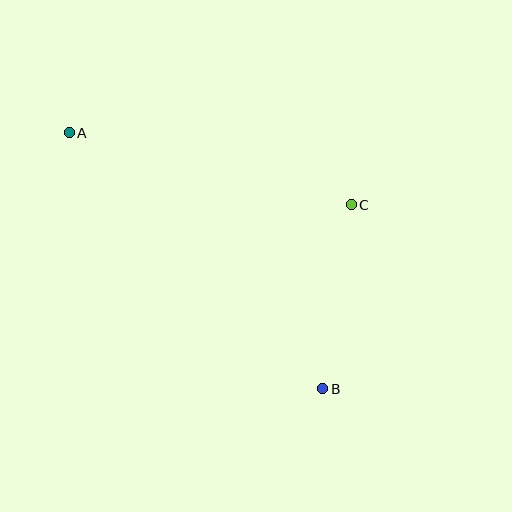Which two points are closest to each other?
Points B and C are closest to each other.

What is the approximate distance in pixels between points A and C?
The distance between A and C is approximately 291 pixels.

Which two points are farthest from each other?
Points A and B are farthest from each other.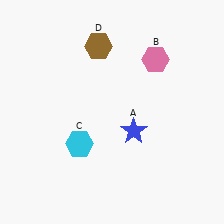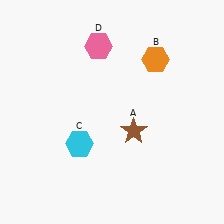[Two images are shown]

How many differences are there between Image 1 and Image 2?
There are 3 differences between the two images.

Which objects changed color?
A changed from blue to brown. B changed from pink to orange. D changed from brown to pink.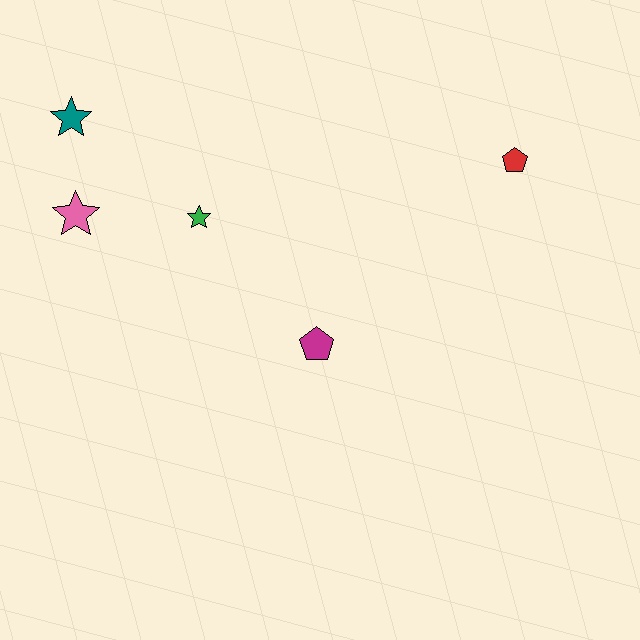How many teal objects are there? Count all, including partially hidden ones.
There is 1 teal object.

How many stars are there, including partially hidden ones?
There are 3 stars.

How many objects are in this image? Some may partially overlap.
There are 5 objects.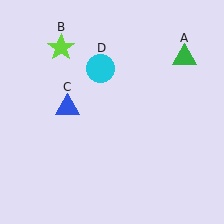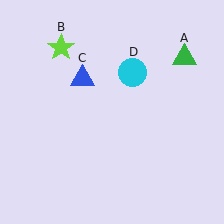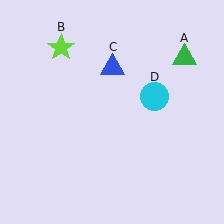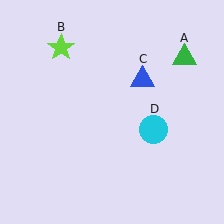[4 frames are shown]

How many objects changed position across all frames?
2 objects changed position: blue triangle (object C), cyan circle (object D).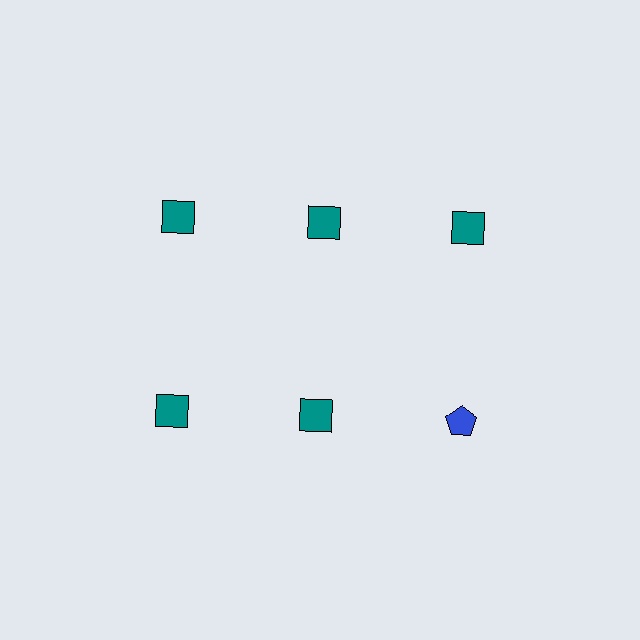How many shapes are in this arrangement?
There are 6 shapes arranged in a grid pattern.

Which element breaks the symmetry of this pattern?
The blue pentagon in the second row, center column breaks the symmetry. All other shapes are teal squares.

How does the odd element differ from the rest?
It differs in both color (blue instead of teal) and shape (pentagon instead of square).